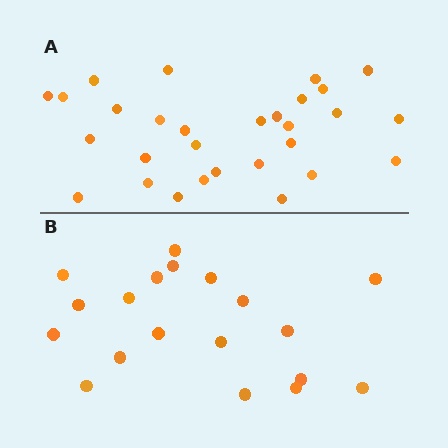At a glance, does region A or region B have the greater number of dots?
Region A (the top region) has more dots.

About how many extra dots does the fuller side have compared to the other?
Region A has roughly 10 or so more dots than region B.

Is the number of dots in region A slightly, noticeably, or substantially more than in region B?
Region A has substantially more. The ratio is roughly 1.5 to 1.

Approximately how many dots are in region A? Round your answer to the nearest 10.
About 30 dots. (The exact count is 29, which rounds to 30.)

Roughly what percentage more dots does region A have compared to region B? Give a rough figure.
About 55% more.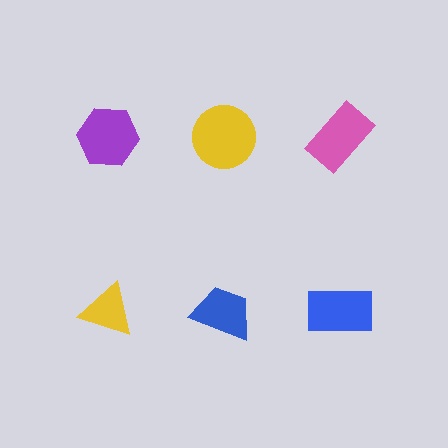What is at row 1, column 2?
A yellow circle.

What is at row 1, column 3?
A pink rectangle.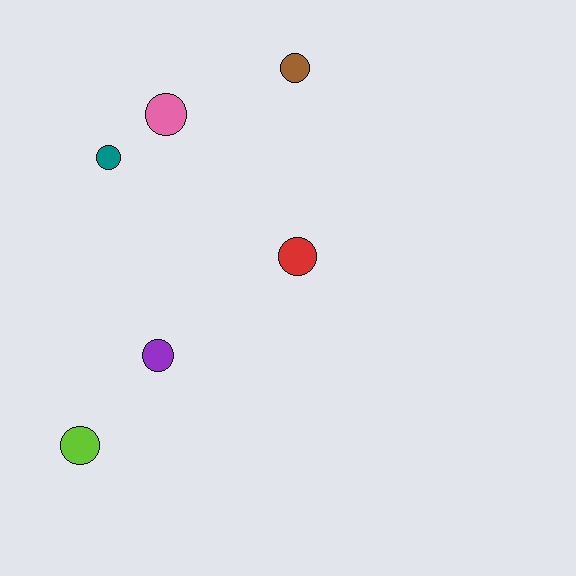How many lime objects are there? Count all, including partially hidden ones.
There is 1 lime object.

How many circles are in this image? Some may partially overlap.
There are 6 circles.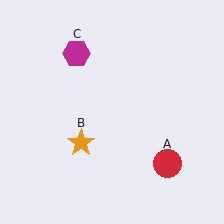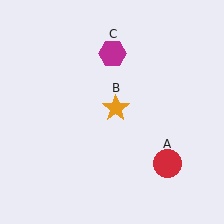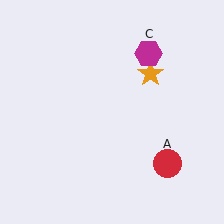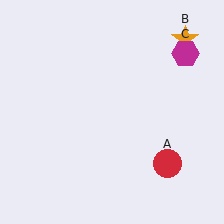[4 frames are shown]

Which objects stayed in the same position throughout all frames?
Red circle (object A) remained stationary.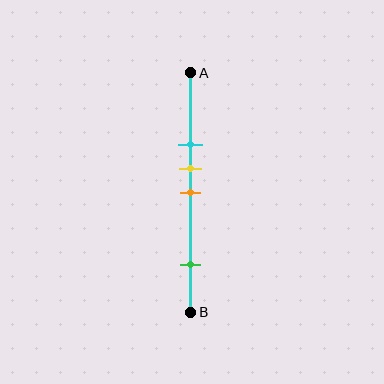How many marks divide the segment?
There are 4 marks dividing the segment.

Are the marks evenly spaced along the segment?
No, the marks are not evenly spaced.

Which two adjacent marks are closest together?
The yellow and orange marks are the closest adjacent pair.